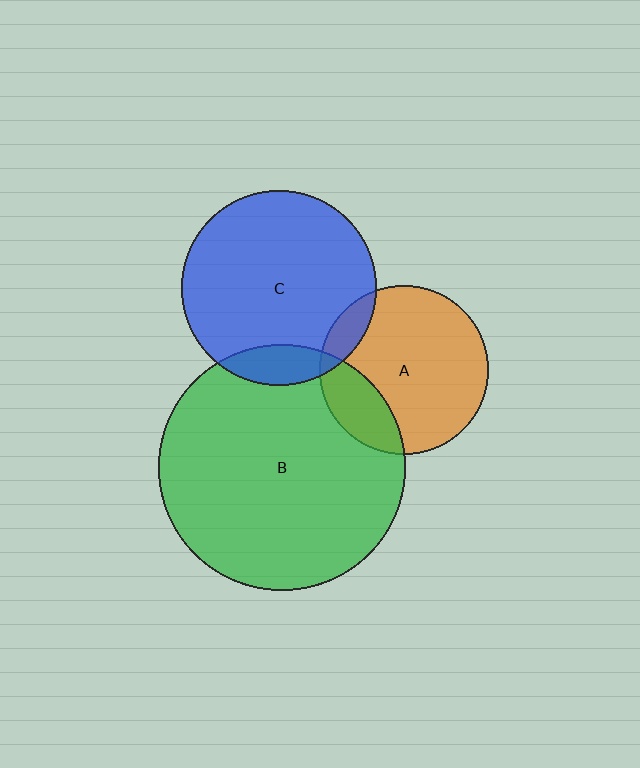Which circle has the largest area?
Circle B (green).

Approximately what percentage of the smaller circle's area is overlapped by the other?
Approximately 10%.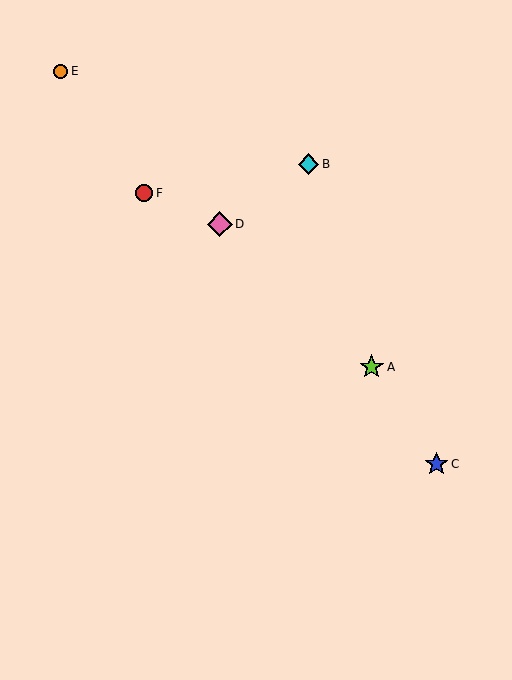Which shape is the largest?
The pink diamond (labeled D) is the largest.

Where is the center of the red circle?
The center of the red circle is at (144, 193).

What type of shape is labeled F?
Shape F is a red circle.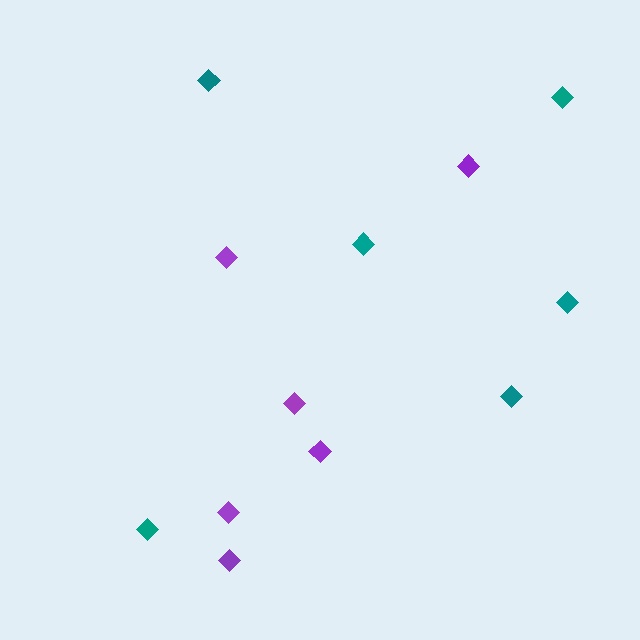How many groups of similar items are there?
There are 2 groups: one group of purple diamonds (6) and one group of teal diamonds (6).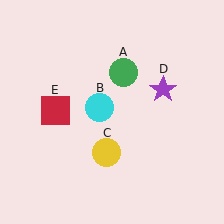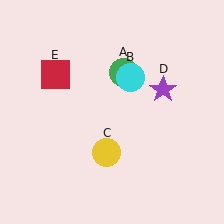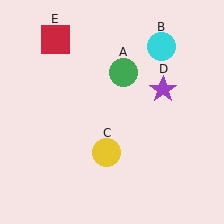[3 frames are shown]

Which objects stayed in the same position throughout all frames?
Green circle (object A) and yellow circle (object C) and purple star (object D) remained stationary.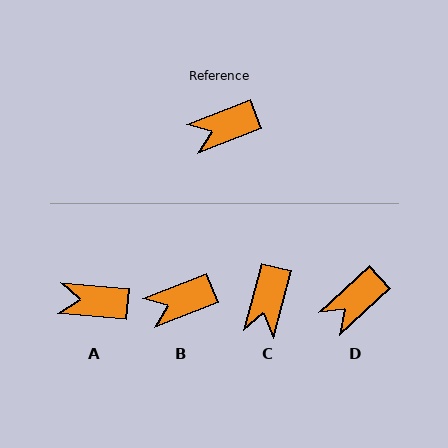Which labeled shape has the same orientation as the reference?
B.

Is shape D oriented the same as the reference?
No, it is off by about 20 degrees.